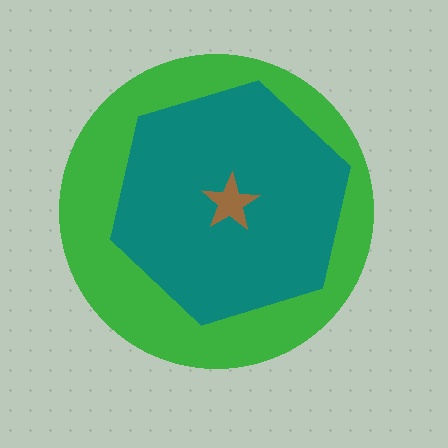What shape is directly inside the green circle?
The teal hexagon.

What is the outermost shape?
The green circle.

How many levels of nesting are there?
3.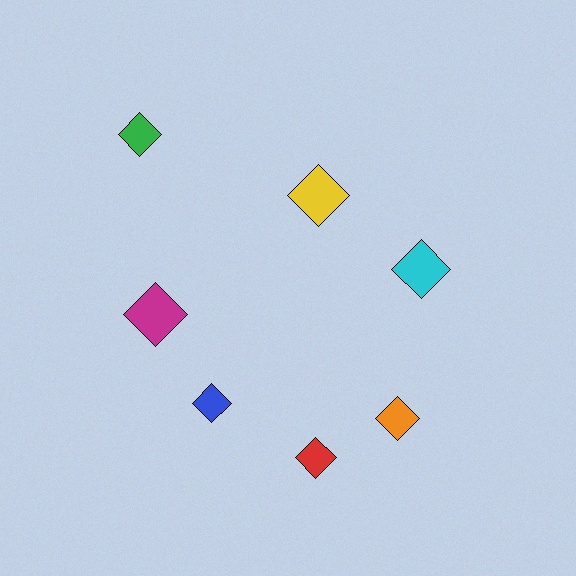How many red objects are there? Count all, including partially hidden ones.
There is 1 red object.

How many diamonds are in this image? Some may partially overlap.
There are 7 diamonds.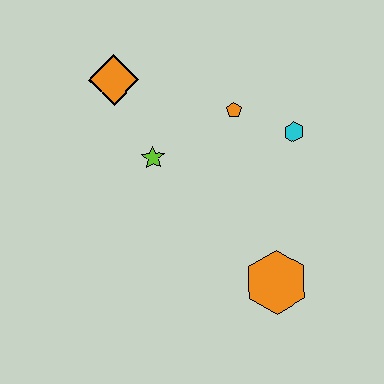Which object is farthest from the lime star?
The orange hexagon is farthest from the lime star.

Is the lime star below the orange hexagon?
No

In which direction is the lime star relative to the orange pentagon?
The lime star is to the left of the orange pentagon.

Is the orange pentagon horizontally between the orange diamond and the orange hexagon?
Yes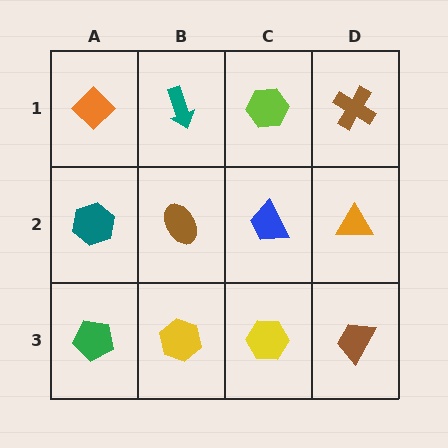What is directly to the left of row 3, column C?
A yellow hexagon.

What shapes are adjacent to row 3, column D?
An orange triangle (row 2, column D), a yellow hexagon (row 3, column C).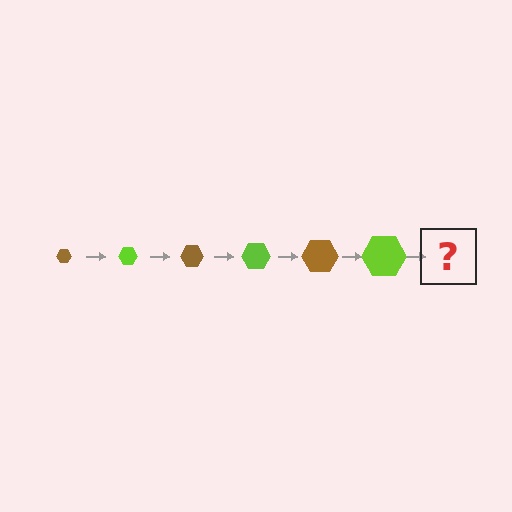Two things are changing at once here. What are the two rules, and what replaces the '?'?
The two rules are that the hexagon grows larger each step and the color cycles through brown and lime. The '?' should be a brown hexagon, larger than the previous one.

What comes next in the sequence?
The next element should be a brown hexagon, larger than the previous one.